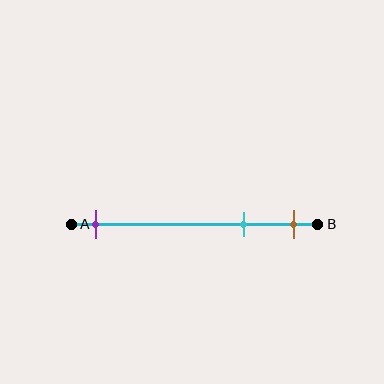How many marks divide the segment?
There are 3 marks dividing the segment.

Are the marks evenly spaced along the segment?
No, the marks are not evenly spaced.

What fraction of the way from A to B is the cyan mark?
The cyan mark is approximately 70% (0.7) of the way from A to B.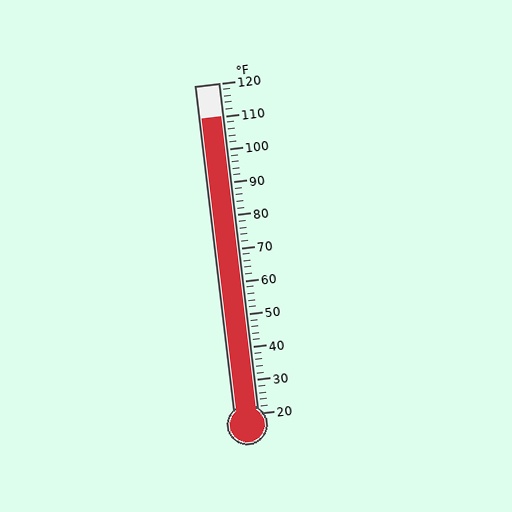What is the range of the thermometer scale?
The thermometer scale ranges from 20°F to 120°F.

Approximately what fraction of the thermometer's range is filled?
The thermometer is filled to approximately 90% of its range.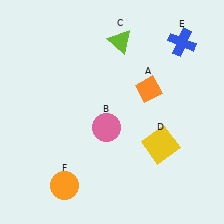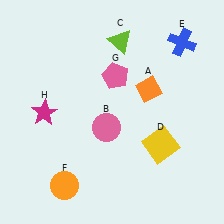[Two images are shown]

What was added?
A pink pentagon (G), a magenta star (H) were added in Image 2.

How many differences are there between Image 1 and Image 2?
There are 2 differences between the two images.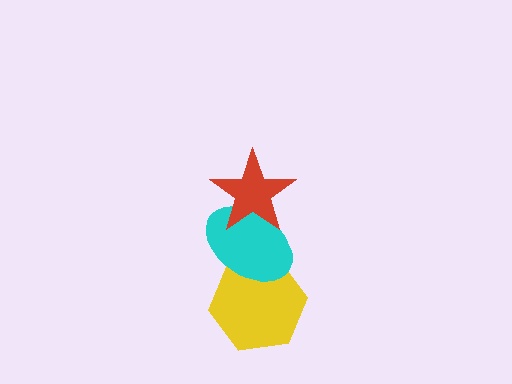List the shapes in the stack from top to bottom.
From top to bottom: the red star, the cyan ellipse, the yellow hexagon.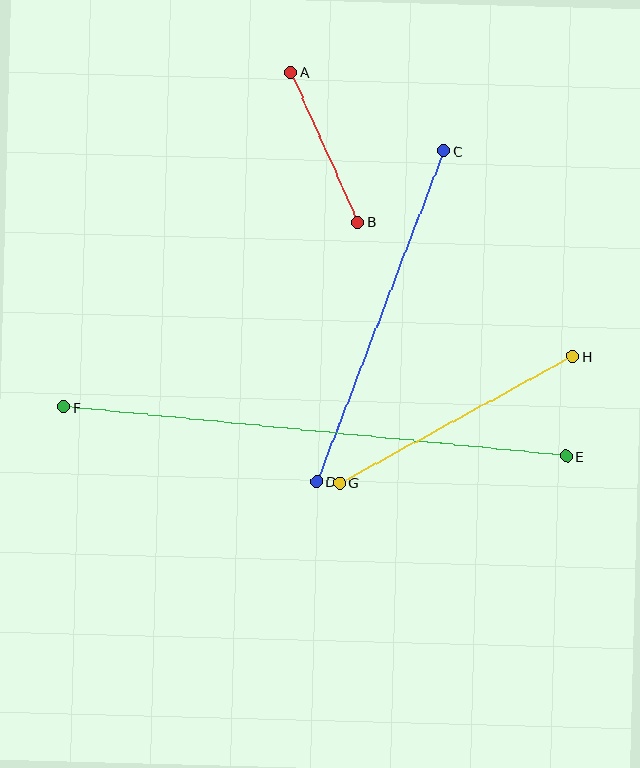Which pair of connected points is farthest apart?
Points E and F are farthest apart.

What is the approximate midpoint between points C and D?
The midpoint is at approximately (380, 316) pixels.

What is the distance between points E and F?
The distance is approximately 505 pixels.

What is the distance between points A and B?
The distance is approximately 164 pixels.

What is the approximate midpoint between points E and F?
The midpoint is at approximately (315, 432) pixels.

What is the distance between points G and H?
The distance is approximately 265 pixels.